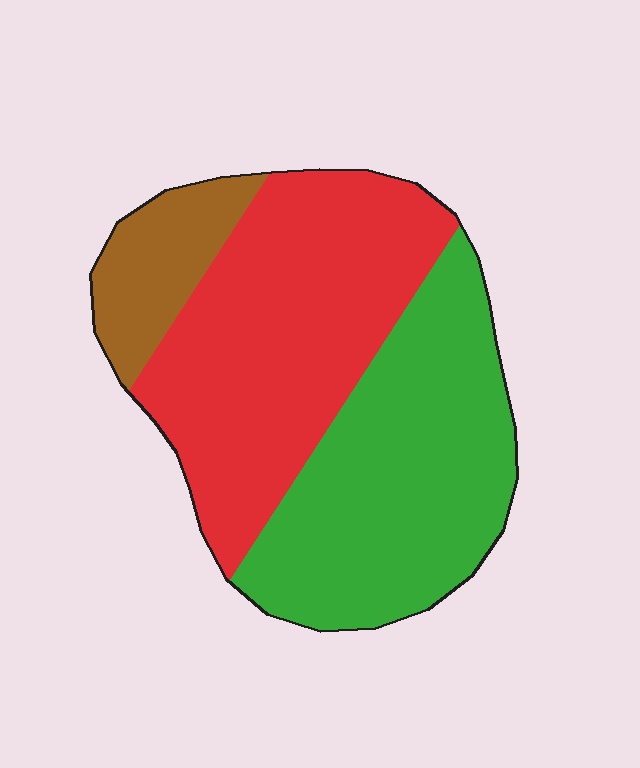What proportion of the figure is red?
Red covers 45% of the figure.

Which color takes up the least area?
Brown, at roughly 10%.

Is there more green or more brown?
Green.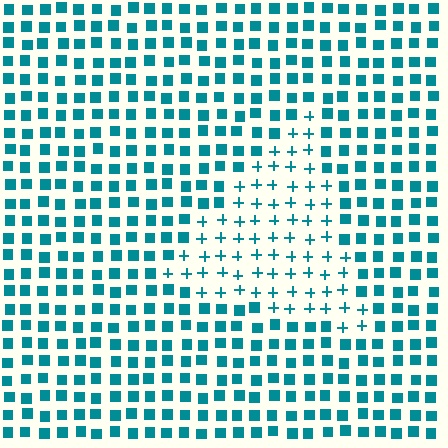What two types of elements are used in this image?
The image uses plus signs inside the triangle region and squares outside it.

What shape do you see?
I see a triangle.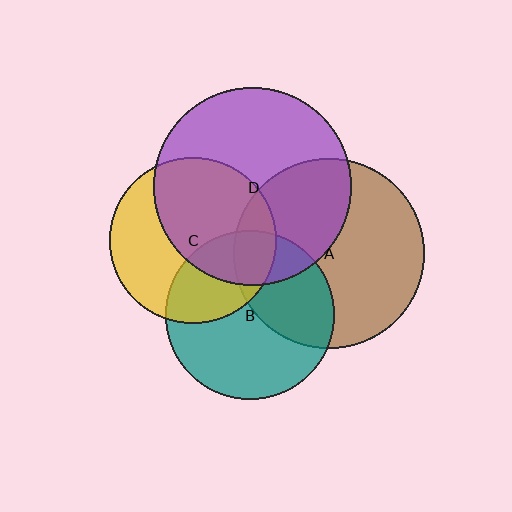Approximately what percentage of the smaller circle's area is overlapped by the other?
Approximately 20%.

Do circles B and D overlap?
Yes.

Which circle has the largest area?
Circle D (purple).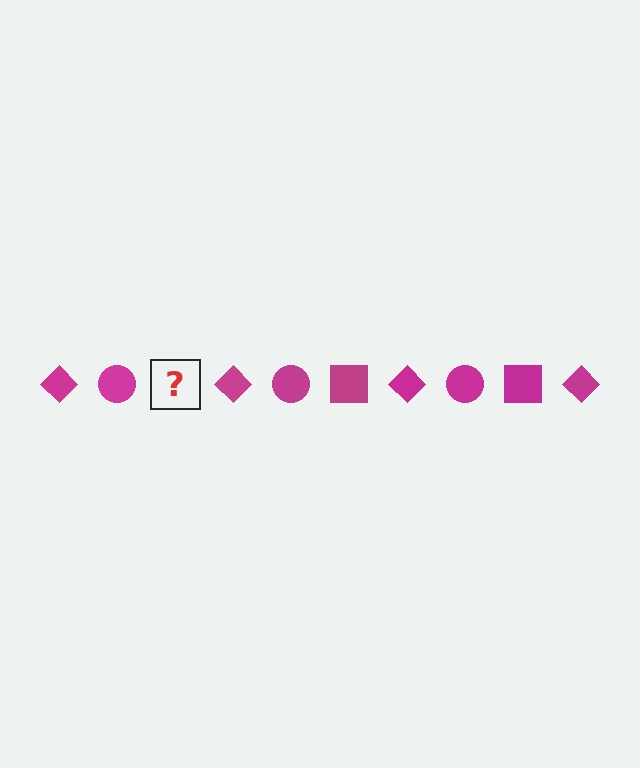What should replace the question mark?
The question mark should be replaced with a magenta square.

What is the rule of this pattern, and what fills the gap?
The rule is that the pattern cycles through diamond, circle, square shapes in magenta. The gap should be filled with a magenta square.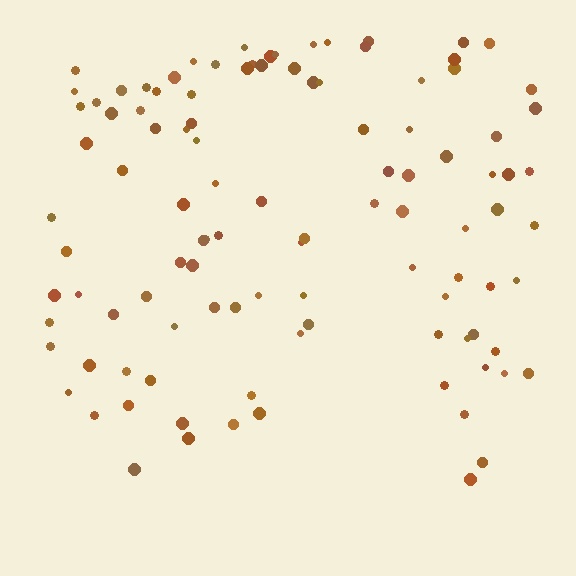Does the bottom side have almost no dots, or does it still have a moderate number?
Still a moderate number, just noticeably fewer than the top.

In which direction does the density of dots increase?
From bottom to top, with the top side densest.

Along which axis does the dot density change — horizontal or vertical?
Vertical.